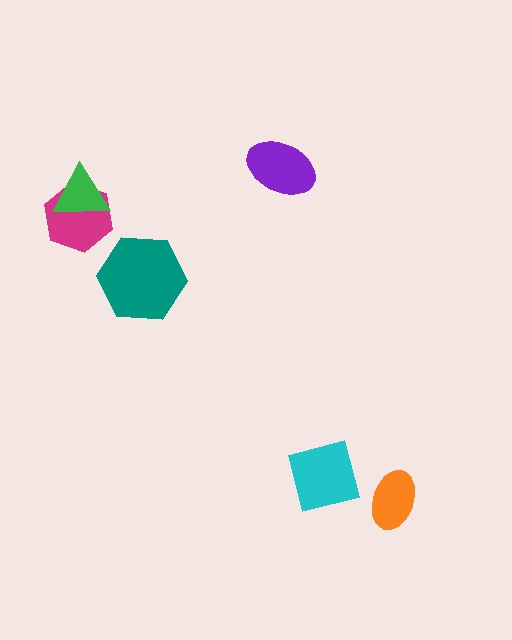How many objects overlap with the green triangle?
1 object overlaps with the green triangle.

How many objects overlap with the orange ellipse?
0 objects overlap with the orange ellipse.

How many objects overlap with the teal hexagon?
0 objects overlap with the teal hexagon.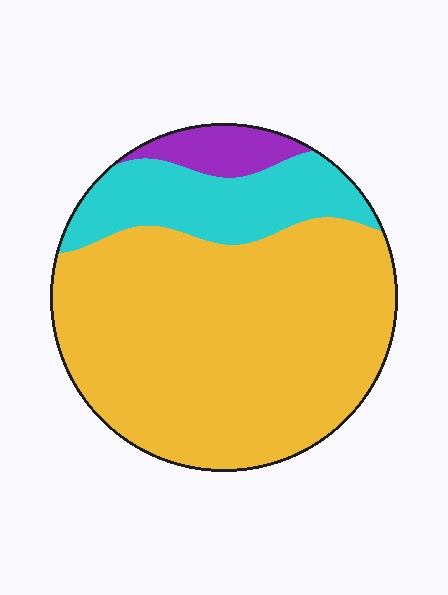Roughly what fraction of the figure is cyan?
Cyan takes up about one fifth (1/5) of the figure.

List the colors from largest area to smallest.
From largest to smallest: yellow, cyan, purple.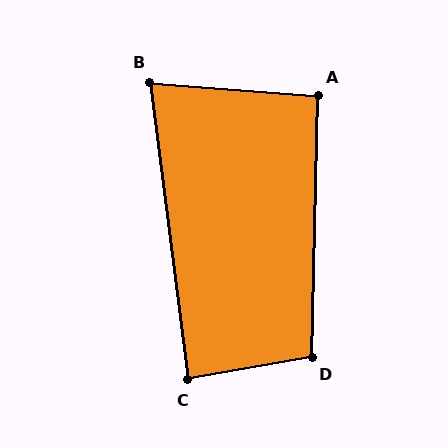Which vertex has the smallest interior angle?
B, at approximately 78 degrees.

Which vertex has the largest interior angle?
D, at approximately 102 degrees.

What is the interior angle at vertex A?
Approximately 93 degrees (approximately right).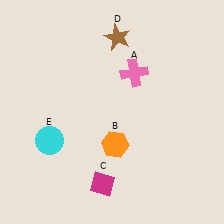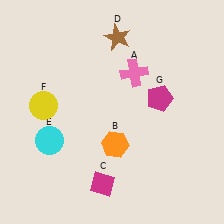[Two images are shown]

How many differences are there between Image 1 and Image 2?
There are 2 differences between the two images.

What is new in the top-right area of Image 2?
A magenta pentagon (G) was added in the top-right area of Image 2.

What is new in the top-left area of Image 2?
A yellow circle (F) was added in the top-left area of Image 2.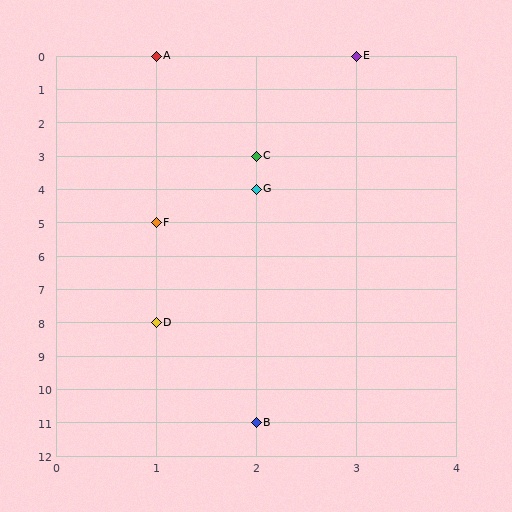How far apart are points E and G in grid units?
Points E and G are 1 column and 4 rows apart (about 4.1 grid units diagonally).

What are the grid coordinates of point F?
Point F is at grid coordinates (1, 5).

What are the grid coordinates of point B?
Point B is at grid coordinates (2, 11).